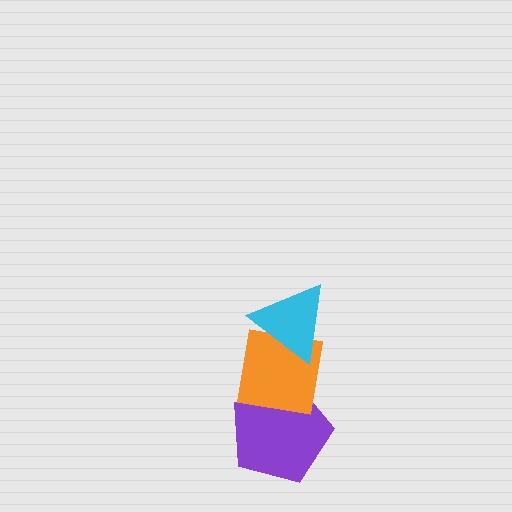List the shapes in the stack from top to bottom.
From top to bottom: the cyan triangle, the orange square, the purple pentagon.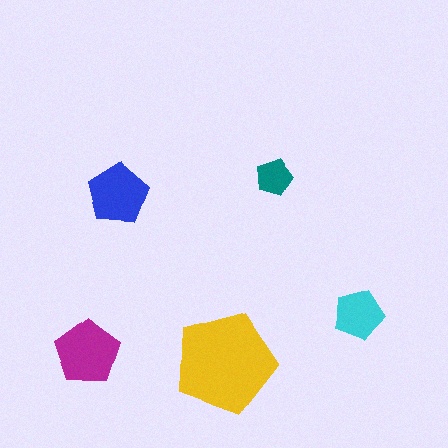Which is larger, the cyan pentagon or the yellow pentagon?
The yellow one.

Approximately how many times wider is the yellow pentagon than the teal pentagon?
About 3 times wider.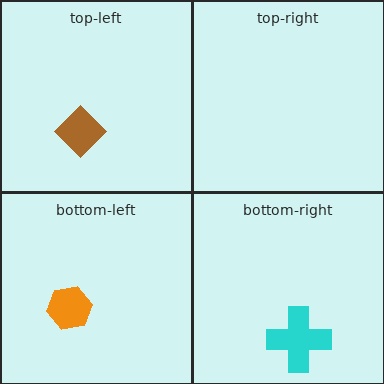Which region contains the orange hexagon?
The bottom-left region.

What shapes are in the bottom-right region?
The cyan cross.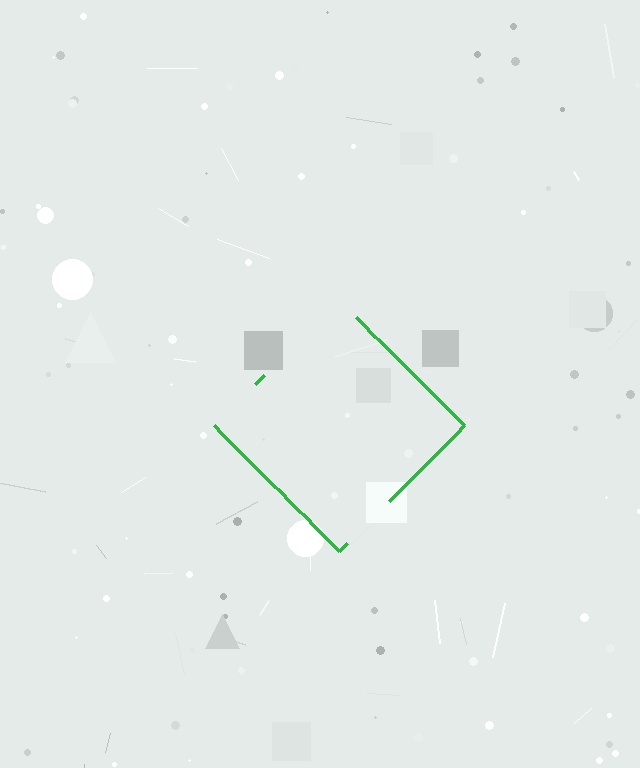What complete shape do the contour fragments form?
The contour fragments form a diamond.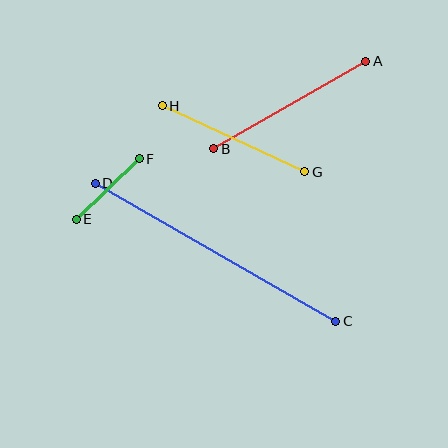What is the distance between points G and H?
The distance is approximately 157 pixels.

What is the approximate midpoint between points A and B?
The midpoint is at approximately (290, 105) pixels.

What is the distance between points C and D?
The distance is approximately 277 pixels.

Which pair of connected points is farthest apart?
Points C and D are farthest apart.